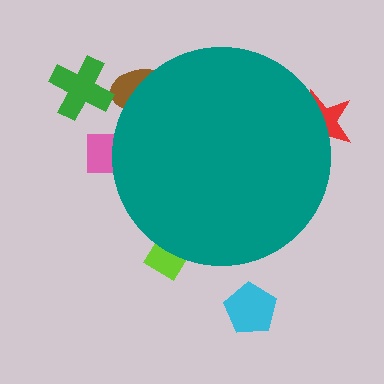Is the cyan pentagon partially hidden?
No, the cyan pentagon is fully visible.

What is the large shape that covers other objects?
A teal circle.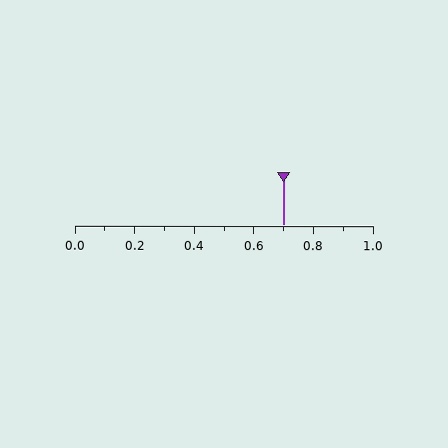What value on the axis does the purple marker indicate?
The marker indicates approximately 0.7.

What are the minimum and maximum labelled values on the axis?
The axis runs from 0.0 to 1.0.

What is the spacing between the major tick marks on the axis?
The major ticks are spaced 0.2 apart.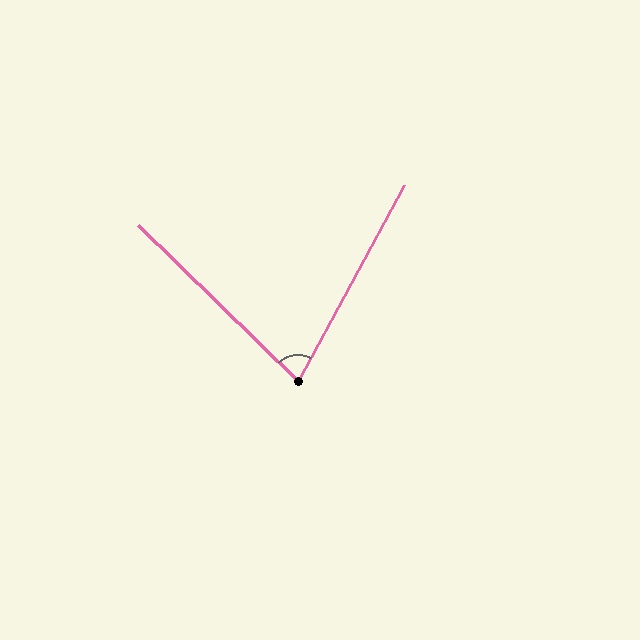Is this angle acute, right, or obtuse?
It is acute.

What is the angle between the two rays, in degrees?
Approximately 74 degrees.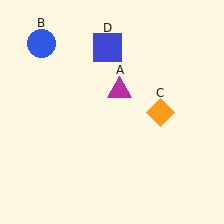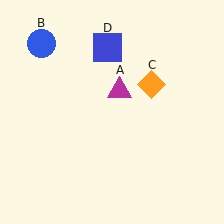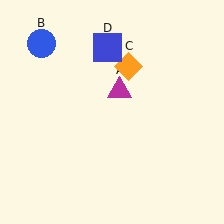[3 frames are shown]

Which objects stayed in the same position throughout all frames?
Magenta triangle (object A) and blue circle (object B) and blue square (object D) remained stationary.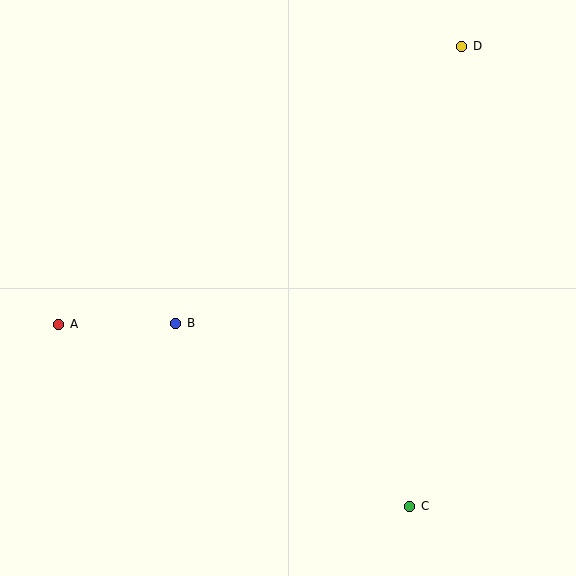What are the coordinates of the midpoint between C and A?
The midpoint between C and A is at (234, 415).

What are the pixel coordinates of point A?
Point A is at (59, 324).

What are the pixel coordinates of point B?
Point B is at (176, 323).